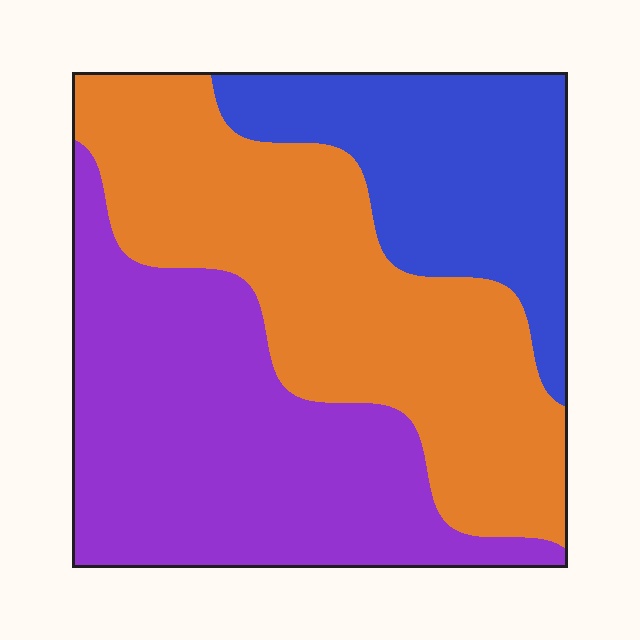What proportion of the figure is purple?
Purple takes up about three eighths (3/8) of the figure.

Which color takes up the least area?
Blue, at roughly 25%.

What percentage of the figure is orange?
Orange covers roughly 40% of the figure.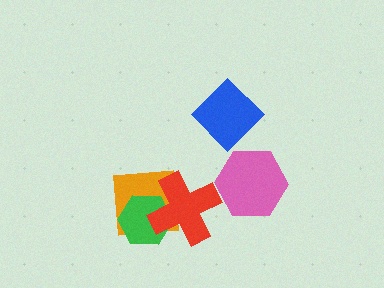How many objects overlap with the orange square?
2 objects overlap with the orange square.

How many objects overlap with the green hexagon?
2 objects overlap with the green hexagon.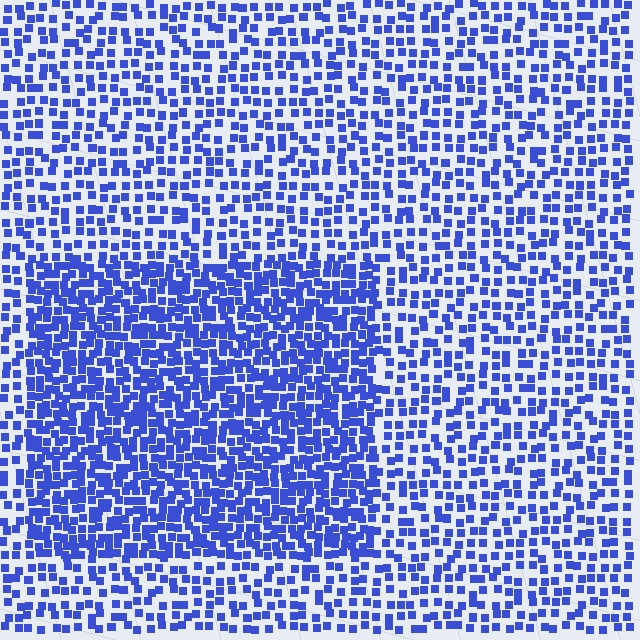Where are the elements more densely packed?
The elements are more densely packed inside the rectangle boundary.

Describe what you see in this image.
The image contains small blue elements arranged at two different densities. A rectangle-shaped region is visible where the elements are more densely packed than the surrounding area.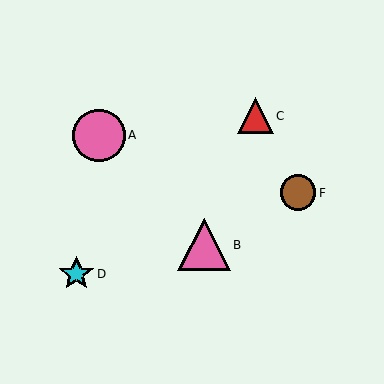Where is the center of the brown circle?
The center of the brown circle is at (298, 193).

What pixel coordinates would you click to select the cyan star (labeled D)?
Click at (76, 274) to select the cyan star D.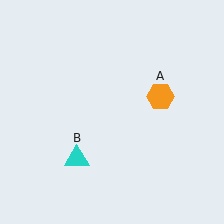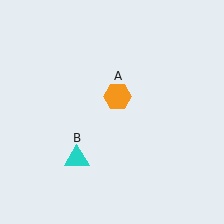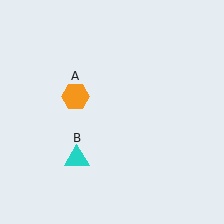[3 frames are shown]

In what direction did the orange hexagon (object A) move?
The orange hexagon (object A) moved left.